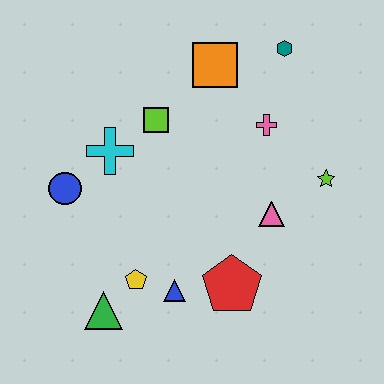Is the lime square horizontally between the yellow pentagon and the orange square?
Yes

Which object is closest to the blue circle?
The cyan cross is closest to the blue circle.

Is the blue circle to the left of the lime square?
Yes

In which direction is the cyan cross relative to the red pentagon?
The cyan cross is above the red pentagon.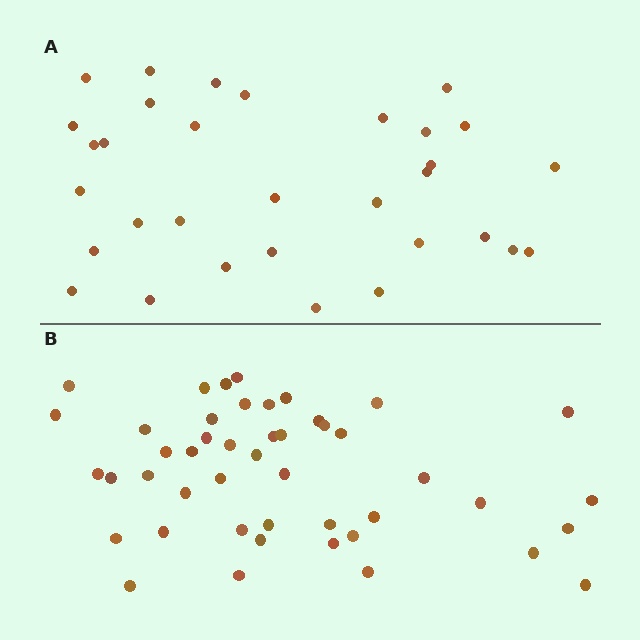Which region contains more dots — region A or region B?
Region B (the bottom region) has more dots.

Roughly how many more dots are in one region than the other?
Region B has approximately 15 more dots than region A.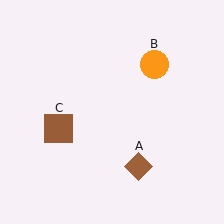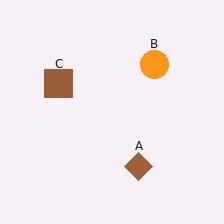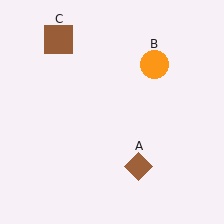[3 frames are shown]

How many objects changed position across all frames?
1 object changed position: brown square (object C).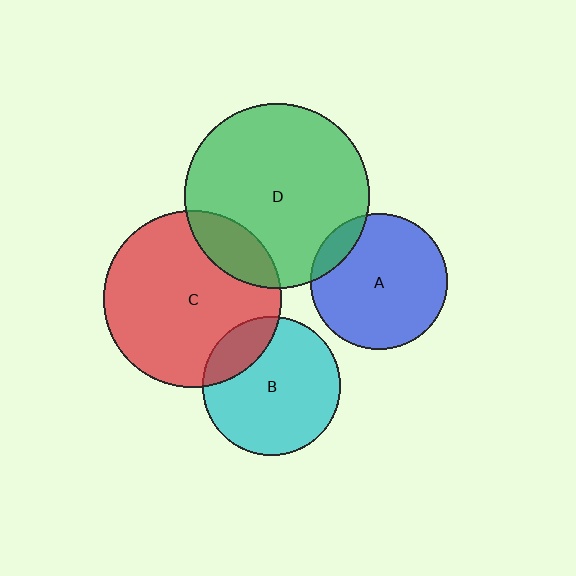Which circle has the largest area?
Circle D (green).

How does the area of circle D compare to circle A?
Approximately 1.8 times.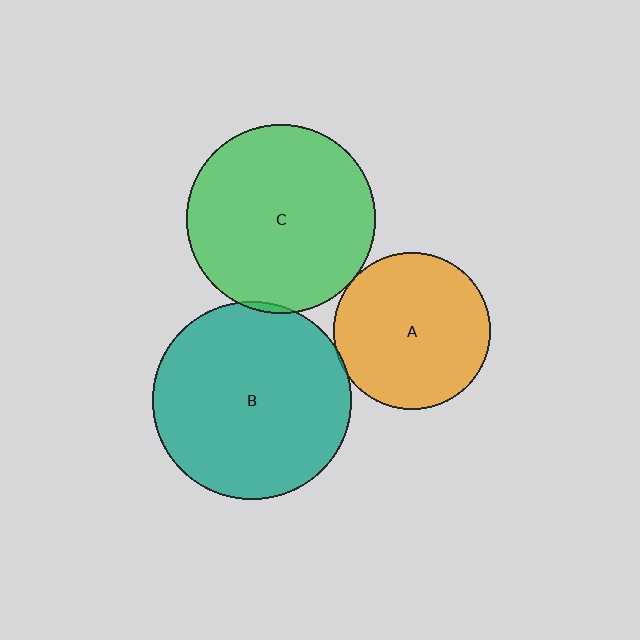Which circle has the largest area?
Circle B (teal).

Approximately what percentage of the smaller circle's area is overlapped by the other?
Approximately 5%.